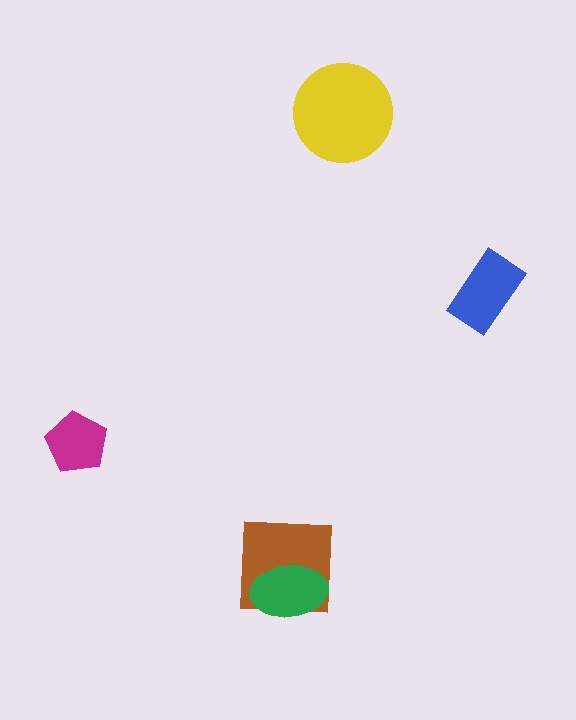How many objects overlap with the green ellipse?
1 object overlaps with the green ellipse.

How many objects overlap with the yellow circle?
0 objects overlap with the yellow circle.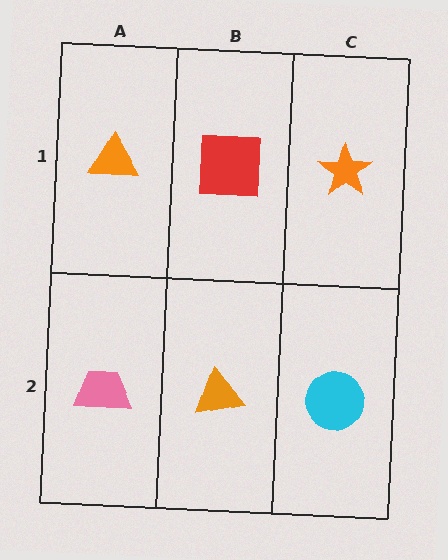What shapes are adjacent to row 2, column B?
A red square (row 1, column B), a pink trapezoid (row 2, column A), a cyan circle (row 2, column C).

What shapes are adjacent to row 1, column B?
An orange triangle (row 2, column B), an orange triangle (row 1, column A), an orange star (row 1, column C).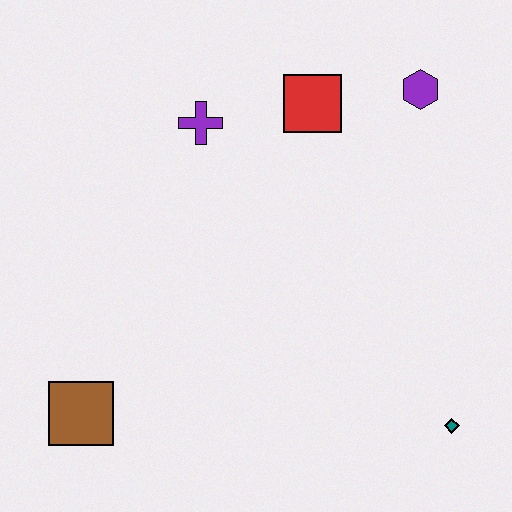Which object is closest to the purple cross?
The red square is closest to the purple cross.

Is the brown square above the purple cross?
No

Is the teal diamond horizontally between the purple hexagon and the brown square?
No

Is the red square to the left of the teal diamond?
Yes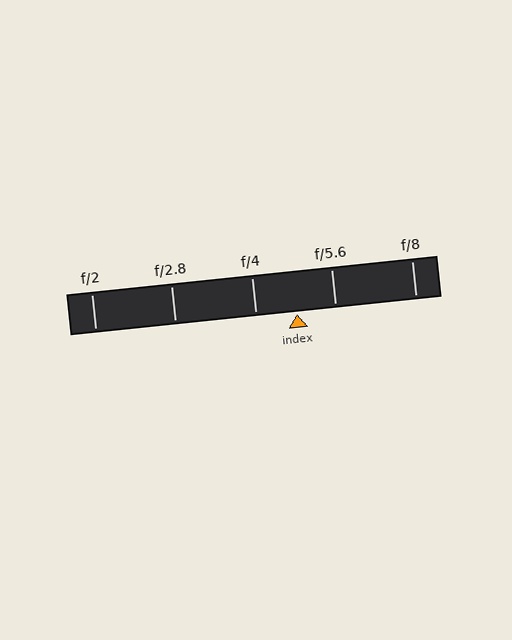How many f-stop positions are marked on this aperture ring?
There are 5 f-stop positions marked.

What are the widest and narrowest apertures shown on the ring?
The widest aperture shown is f/2 and the narrowest is f/8.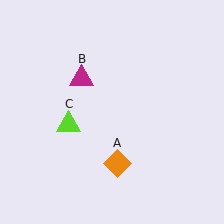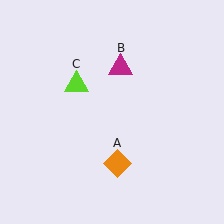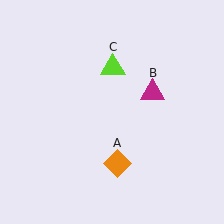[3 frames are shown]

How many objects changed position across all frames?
2 objects changed position: magenta triangle (object B), lime triangle (object C).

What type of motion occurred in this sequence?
The magenta triangle (object B), lime triangle (object C) rotated clockwise around the center of the scene.